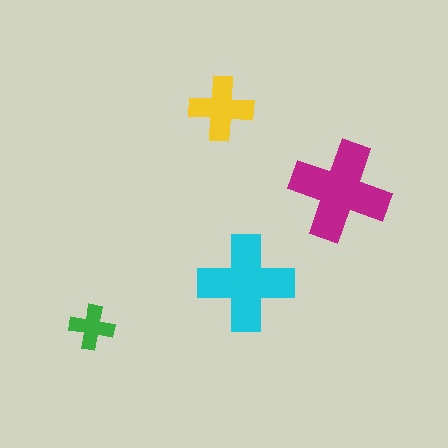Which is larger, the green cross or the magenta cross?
The magenta one.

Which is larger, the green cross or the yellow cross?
The yellow one.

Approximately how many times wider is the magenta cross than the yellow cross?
About 1.5 times wider.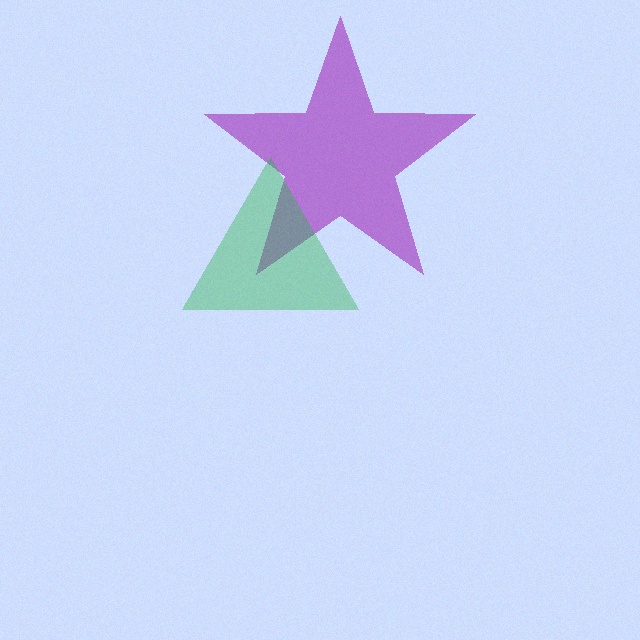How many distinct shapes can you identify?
There are 2 distinct shapes: a purple star, a green triangle.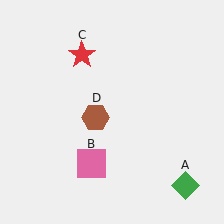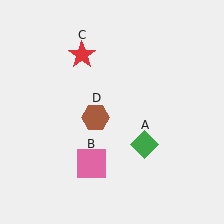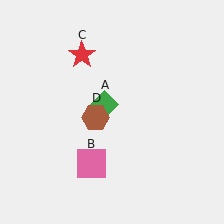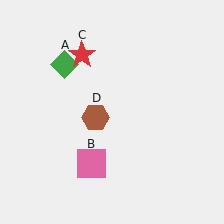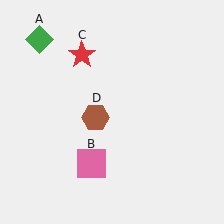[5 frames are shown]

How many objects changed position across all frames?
1 object changed position: green diamond (object A).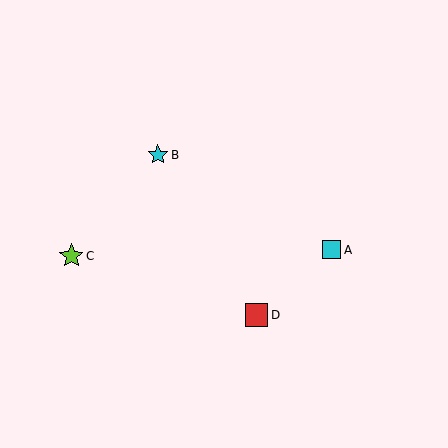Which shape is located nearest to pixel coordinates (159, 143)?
The cyan star (labeled B) at (158, 155) is nearest to that location.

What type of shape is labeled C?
Shape C is a lime star.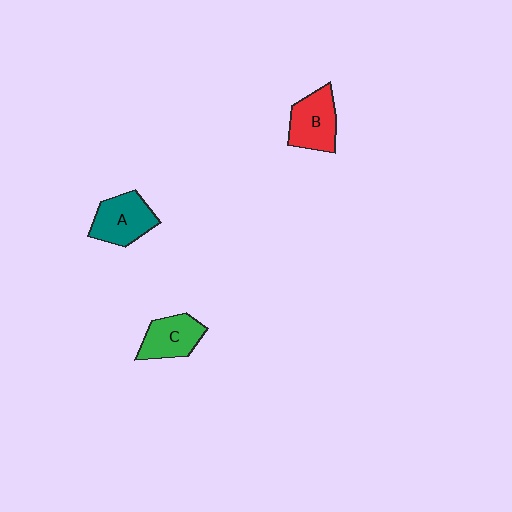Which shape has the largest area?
Shape A (teal).